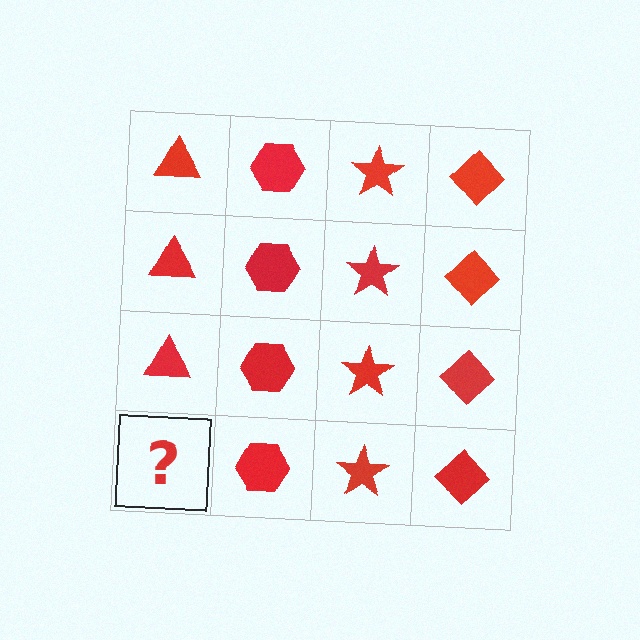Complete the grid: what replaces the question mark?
The question mark should be replaced with a red triangle.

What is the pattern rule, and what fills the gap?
The rule is that each column has a consistent shape. The gap should be filled with a red triangle.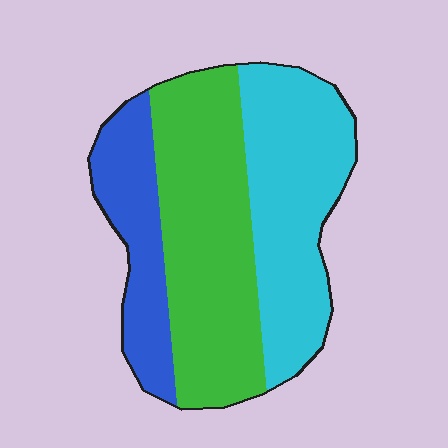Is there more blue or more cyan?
Cyan.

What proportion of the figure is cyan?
Cyan covers roughly 35% of the figure.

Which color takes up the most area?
Green, at roughly 45%.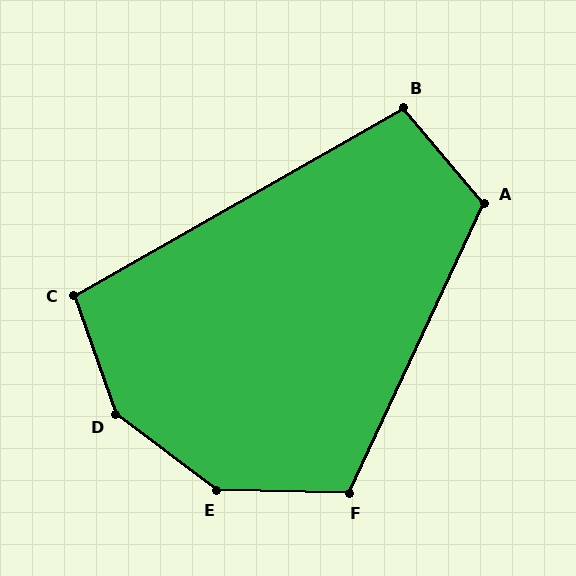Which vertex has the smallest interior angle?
C, at approximately 101 degrees.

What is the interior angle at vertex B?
Approximately 101 degrees (obtuse).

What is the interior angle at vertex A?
Approximately 115 degrees (obtuse).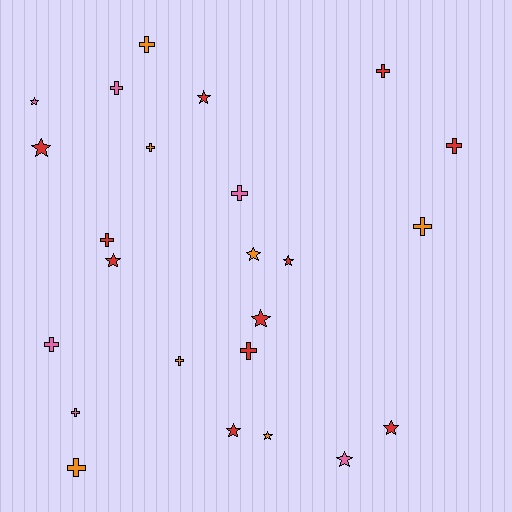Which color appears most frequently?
Red, with 11 objects.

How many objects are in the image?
There are 24 objects.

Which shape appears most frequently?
Cross, with 13 objects.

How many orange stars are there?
There are 2 orange stars.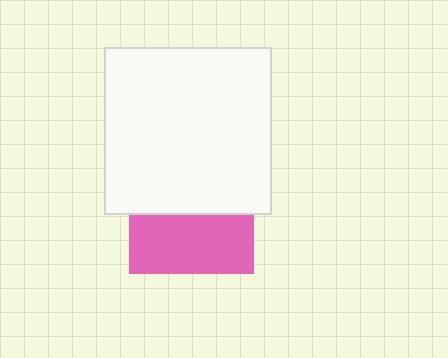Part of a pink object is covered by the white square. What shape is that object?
It is a square.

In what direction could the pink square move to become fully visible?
The pink square could move down. That would shift it out from behind the white square entirely.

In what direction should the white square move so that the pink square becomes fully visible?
The white square should move up. That is the shortest direction to clear the overlap and leave the pink square fully visible.